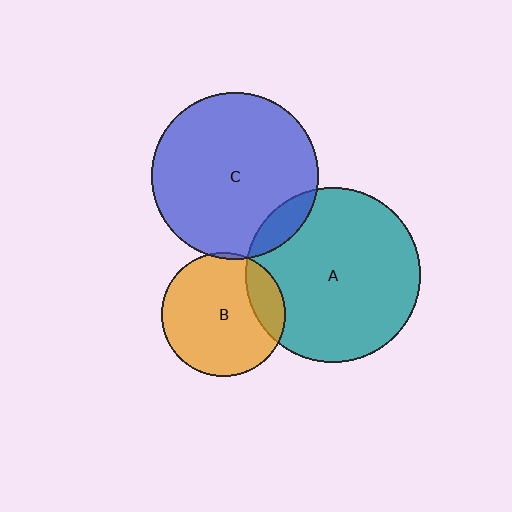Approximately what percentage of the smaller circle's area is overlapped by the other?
Approximately 5%.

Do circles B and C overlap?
Yes.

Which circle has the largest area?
Circle A (teal).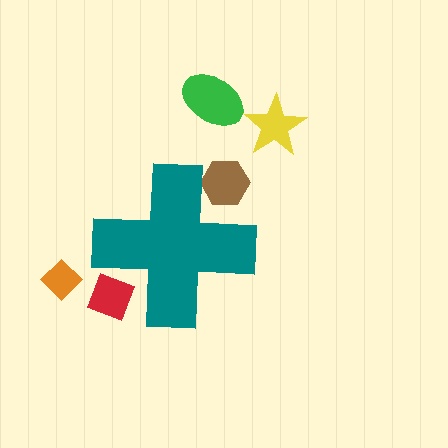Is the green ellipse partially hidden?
No, the green ellipse is fully visible.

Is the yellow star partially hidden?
No, the yellow star is fully visible.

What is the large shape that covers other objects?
A teal cross.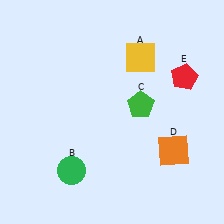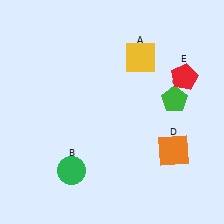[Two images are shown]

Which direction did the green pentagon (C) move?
The green pentagon (C) moved right.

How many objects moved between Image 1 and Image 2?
1 object moved between the two images.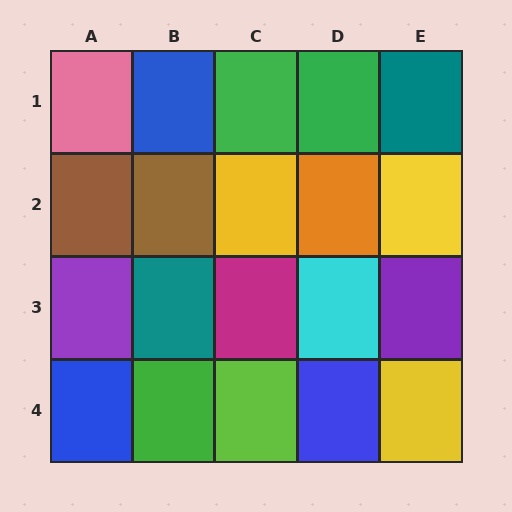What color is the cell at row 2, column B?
Brown.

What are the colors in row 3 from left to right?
Purple, teal, magenta, cyan, purple.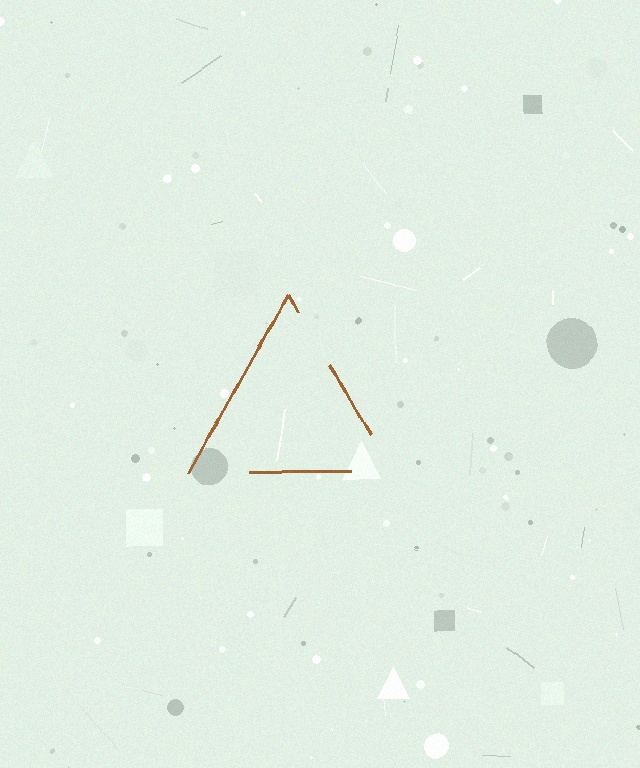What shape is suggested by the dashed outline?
The dashed outline suggests a triangle.